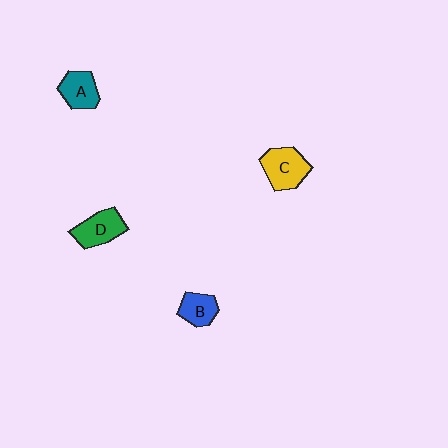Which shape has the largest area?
Shape C (yellow).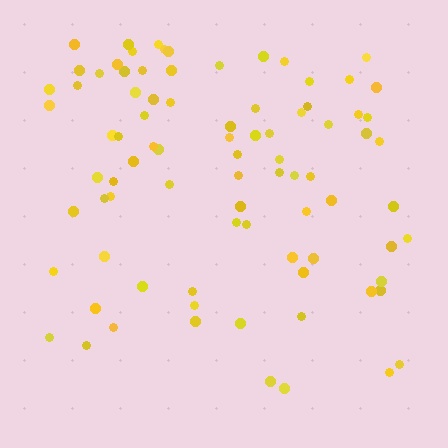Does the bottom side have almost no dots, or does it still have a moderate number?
Still a moderate number, just noticeably fewer than the top.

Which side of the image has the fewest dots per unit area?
The bottom.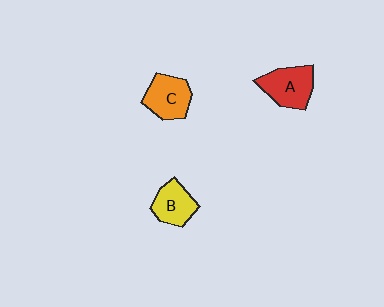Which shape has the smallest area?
Shape B (yellow).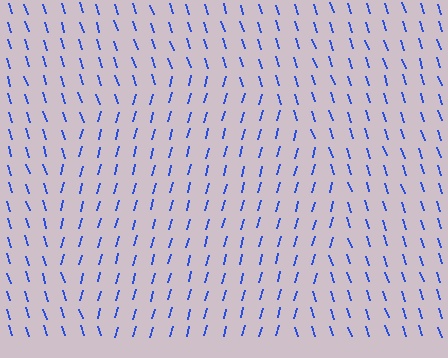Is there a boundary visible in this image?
Yes, there is a texture boundary formed by a change in line orientation.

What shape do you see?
I see a circle.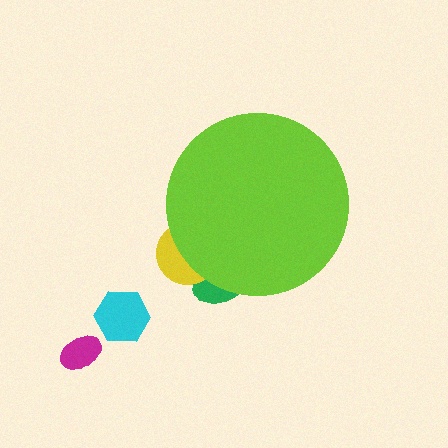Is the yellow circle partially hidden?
Yes, the yellow circle is partially hidden behind the lime circle.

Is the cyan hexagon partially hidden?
No, the cyan hexagon is fully visible.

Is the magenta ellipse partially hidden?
No, the magenta ellipse is fully visible.